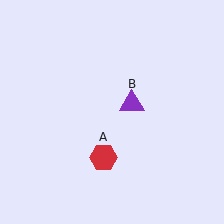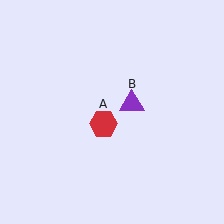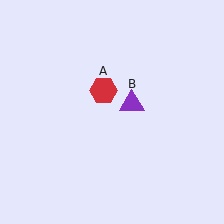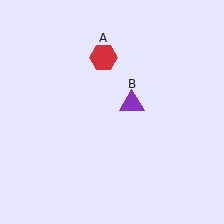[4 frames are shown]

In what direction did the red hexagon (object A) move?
The red hexagon (object A) moved up.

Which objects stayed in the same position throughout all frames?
Purple triangle (object B) remained stationary.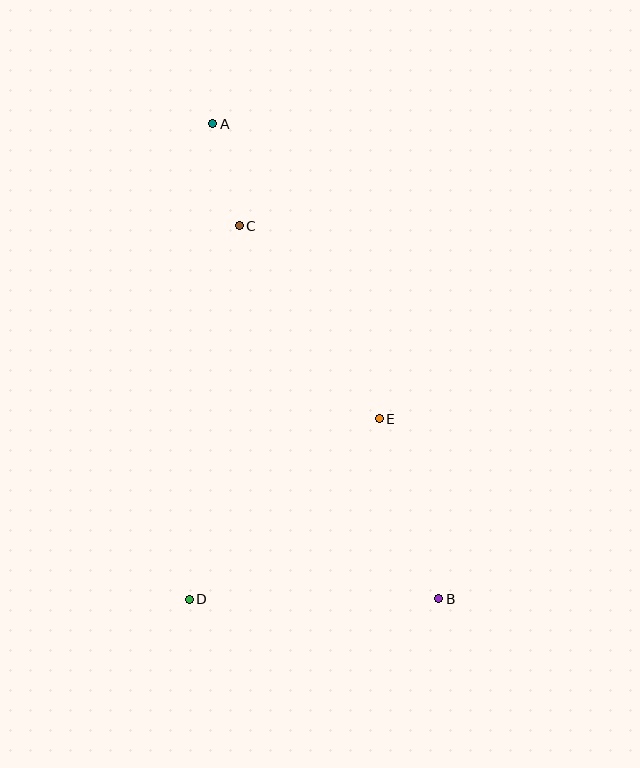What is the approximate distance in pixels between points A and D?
The distance between A and D is approximately 476 pixels.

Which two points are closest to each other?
Points A and C are closest to each other.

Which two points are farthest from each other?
Points A and B are farthest from each other.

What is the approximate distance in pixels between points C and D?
The distance between C and D is approximately 377 pixels.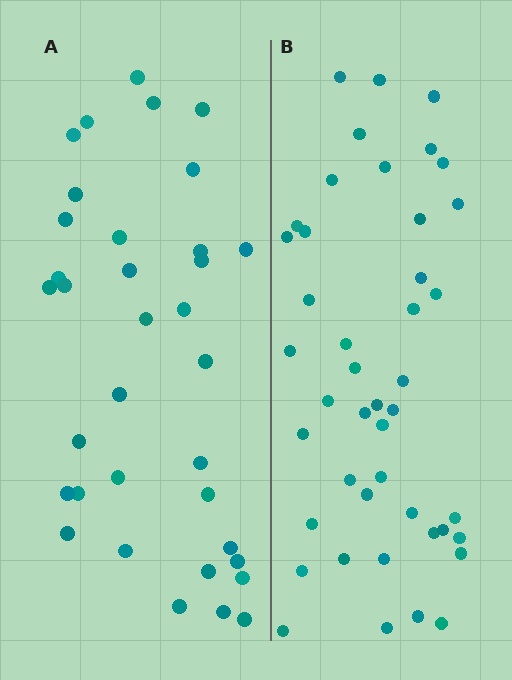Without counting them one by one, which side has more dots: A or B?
Region B (the right region) has more dots.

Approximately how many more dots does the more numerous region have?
Region B has roughly 8 or so more dots than region A.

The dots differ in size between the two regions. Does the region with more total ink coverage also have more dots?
No. Region A has more total ink coverage because its dots are larger, but region B actually contains more individual dots. Total area can be misleading — the number of items is what matters here.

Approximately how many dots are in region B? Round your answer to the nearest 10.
About 40 dots. (The exact count is 44, which rounds to 40.)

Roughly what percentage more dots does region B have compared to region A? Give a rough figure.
About 25% more.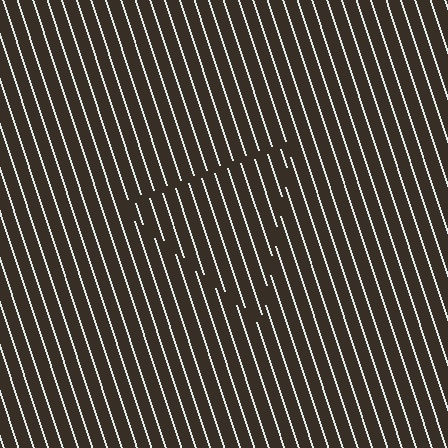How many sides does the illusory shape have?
3 sides — the line-ends trace a triangle.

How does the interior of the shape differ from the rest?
The interior of the shape contains the same grating, shifted by half a period — the contour is defined by the phase discontinuity where line-ends from the inner and outer gratings abut.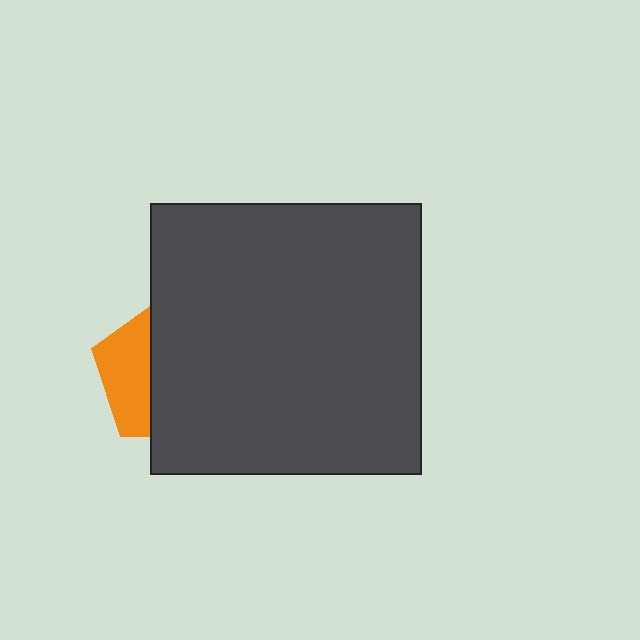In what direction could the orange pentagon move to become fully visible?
The orange pentagon could move left. That would shift it out from behind the dark gray square entirely.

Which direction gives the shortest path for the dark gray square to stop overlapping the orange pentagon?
Moving right gives the shortest separation.